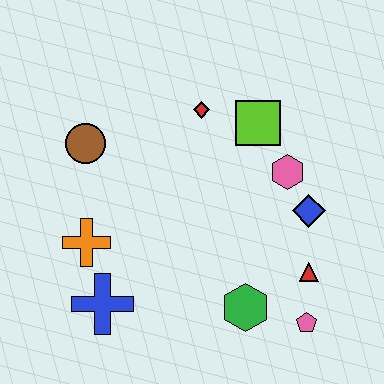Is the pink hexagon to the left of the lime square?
No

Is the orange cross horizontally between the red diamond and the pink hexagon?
No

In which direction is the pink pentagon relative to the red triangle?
The pink pentagon is below the red triangle.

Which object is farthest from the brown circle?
The pink pentagon is farthest from the brown circle.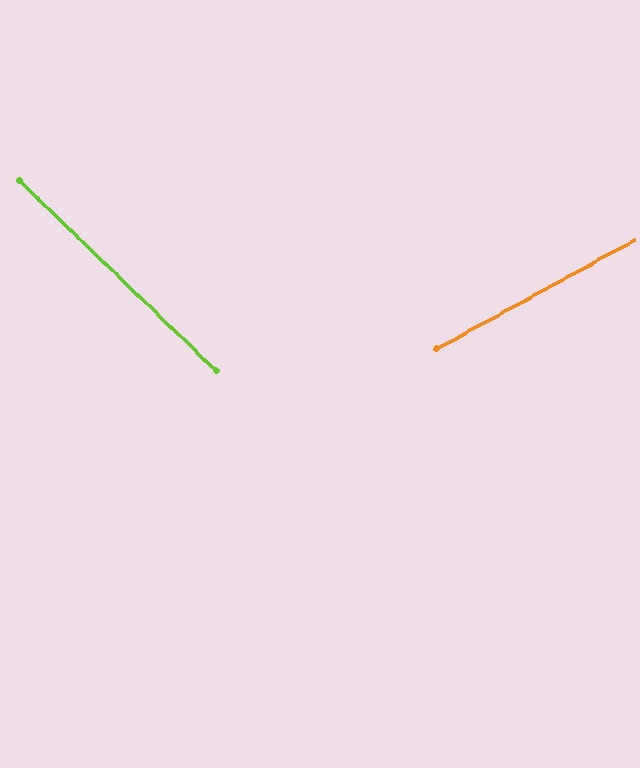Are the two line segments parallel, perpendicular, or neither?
Neither parallel nor perpendicular — they differ by about 73°.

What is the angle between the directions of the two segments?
Approximately 73 degrees.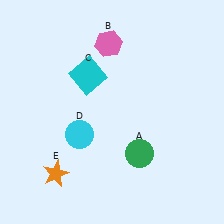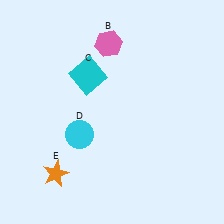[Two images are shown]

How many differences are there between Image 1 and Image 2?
There is 1 difference between the two images.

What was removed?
The green circle (A) was removed in Image 2.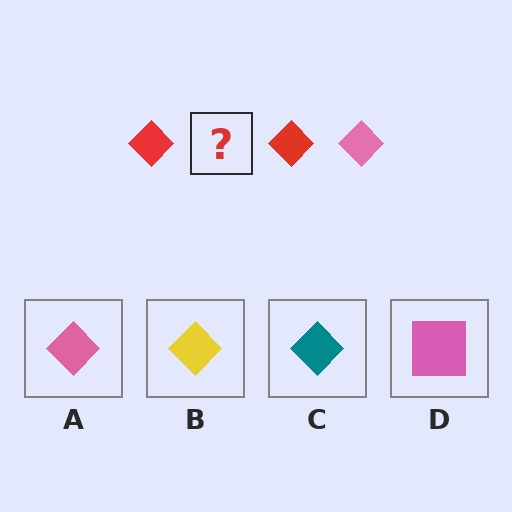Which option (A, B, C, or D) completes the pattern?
A.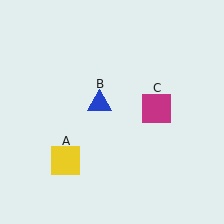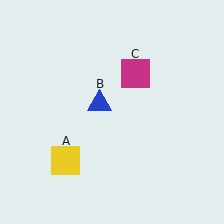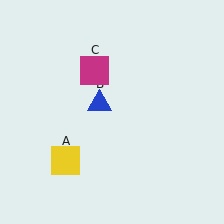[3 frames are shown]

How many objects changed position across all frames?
1 object changed position: magenta square (object C).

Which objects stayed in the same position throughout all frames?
Yellow square (object A) and blue triangle (object B) remained stationary.